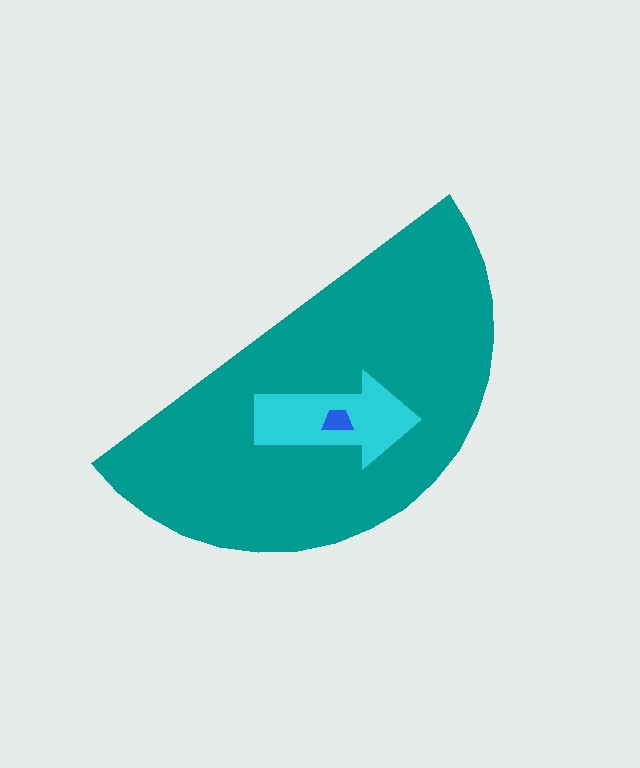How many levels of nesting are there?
3.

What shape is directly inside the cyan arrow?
The blue trapezoid.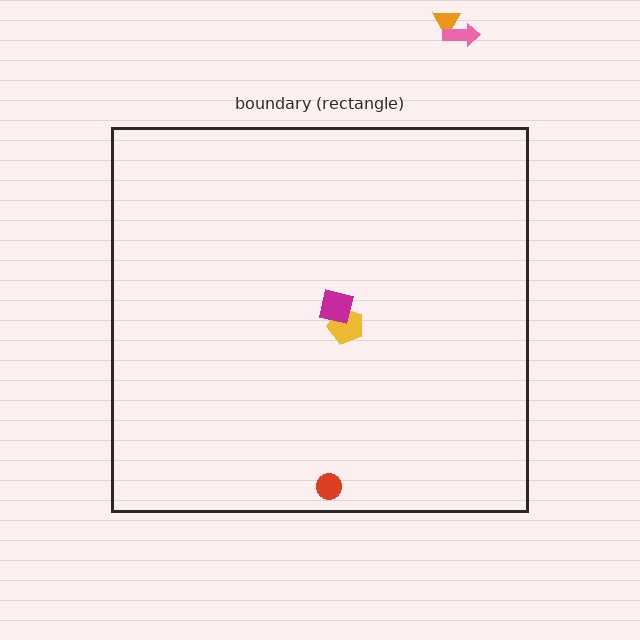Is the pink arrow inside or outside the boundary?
Outside.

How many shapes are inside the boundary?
3 inside, 2 outside.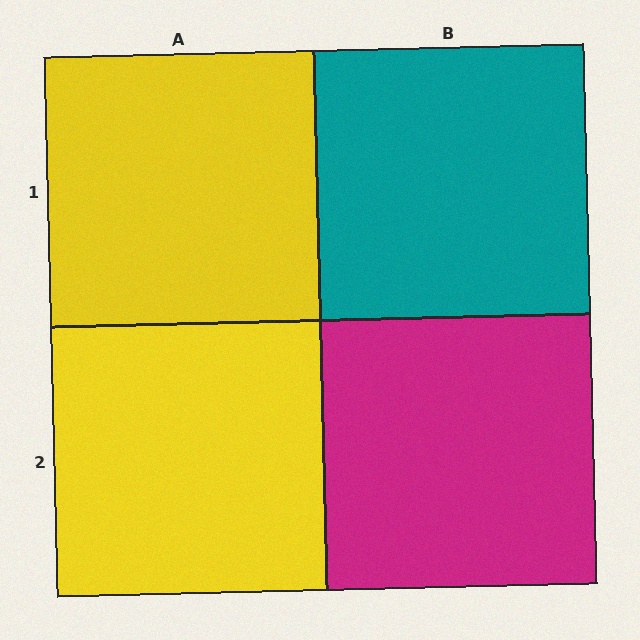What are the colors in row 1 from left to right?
Yellow, teal.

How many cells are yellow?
2 cells are yellow.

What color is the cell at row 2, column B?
Magenta.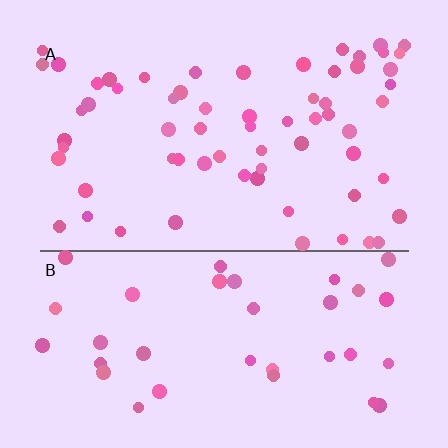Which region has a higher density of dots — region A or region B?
A (the top).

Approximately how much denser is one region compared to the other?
Approximately 1.7× — region A over region B.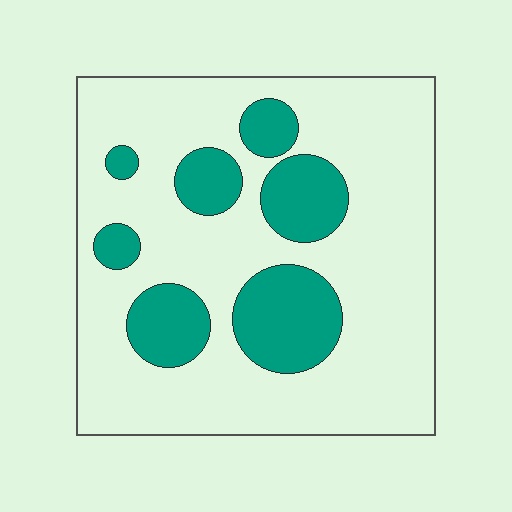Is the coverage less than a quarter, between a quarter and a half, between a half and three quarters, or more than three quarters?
Less than a quarter.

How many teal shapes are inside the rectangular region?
7.